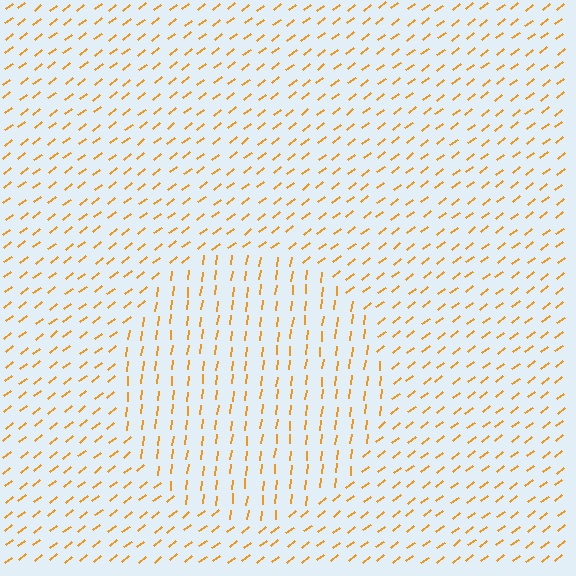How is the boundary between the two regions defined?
The boundary is defined purely by a change in line orientation (approximately 45 degrees difference). All lines are the same color and thickness.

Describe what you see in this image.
The image is filled with small orange line segments. A circle region in the image has lines oriented differently from the surrounding lines, creating a visible texture boundary.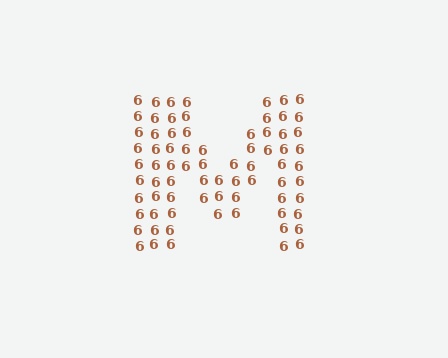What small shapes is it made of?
It is made of small digit 6's.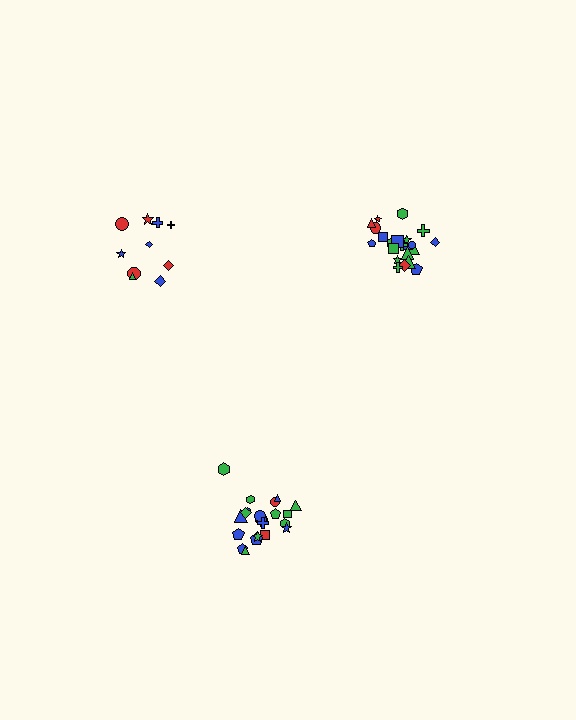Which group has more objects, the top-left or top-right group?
The top-right group.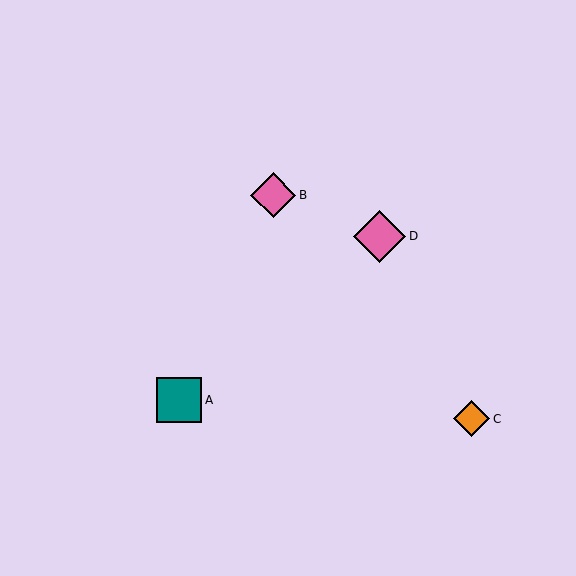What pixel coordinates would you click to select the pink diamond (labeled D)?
Click at (379, 236) to select the pink diamond D.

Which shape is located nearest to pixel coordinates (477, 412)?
The orange diamond (labeled C) at (472, 419) is nearest to that location.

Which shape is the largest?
The pink diamond (labeled D) is the largest.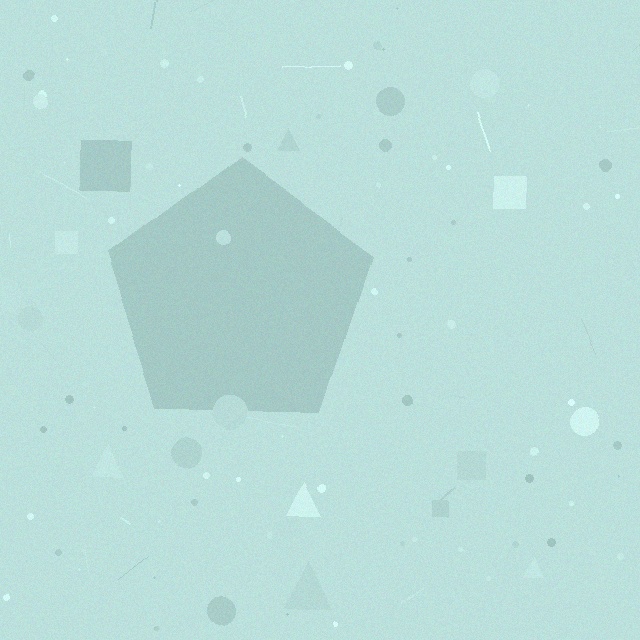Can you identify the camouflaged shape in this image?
The camouflaged shape is a pentagon.